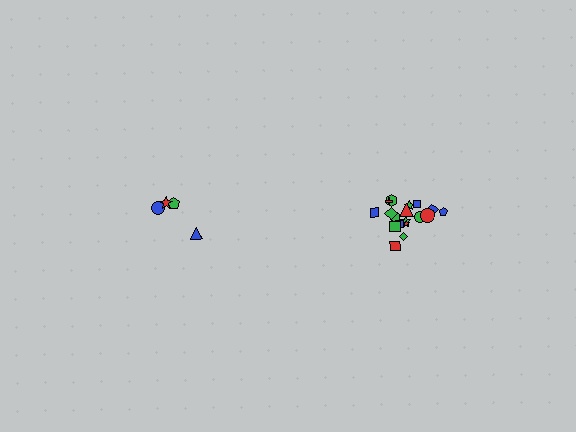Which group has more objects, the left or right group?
The right group.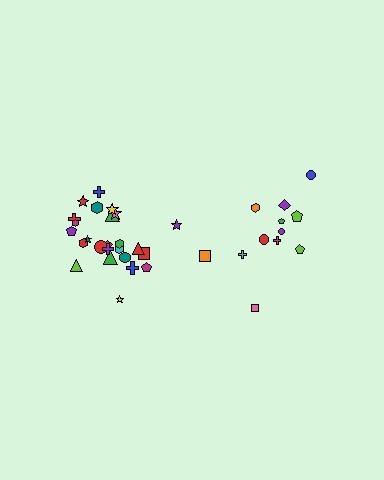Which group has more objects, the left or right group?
The left group.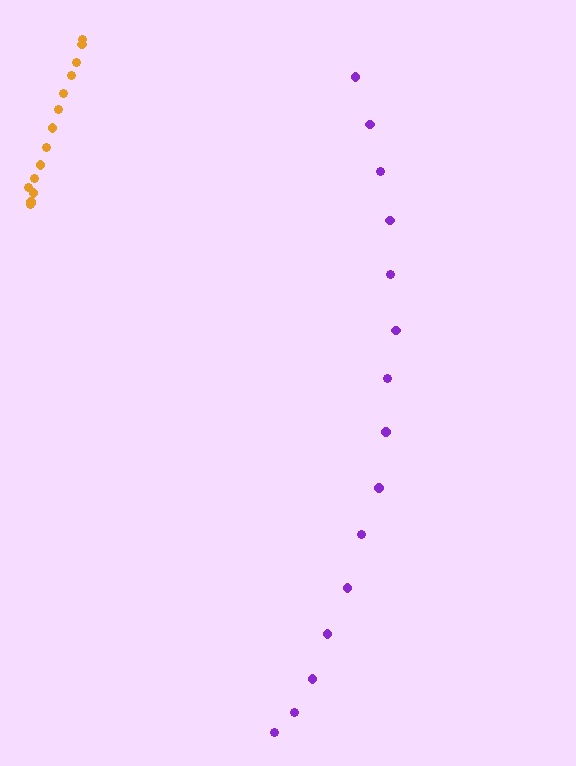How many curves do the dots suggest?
There are 2 distinct paths.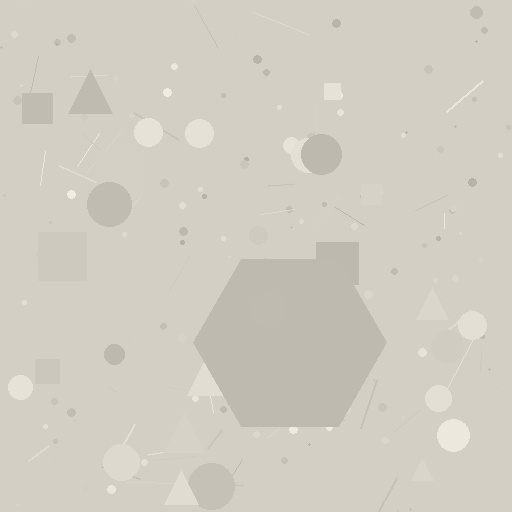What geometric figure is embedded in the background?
A hexagon is embedded in the background.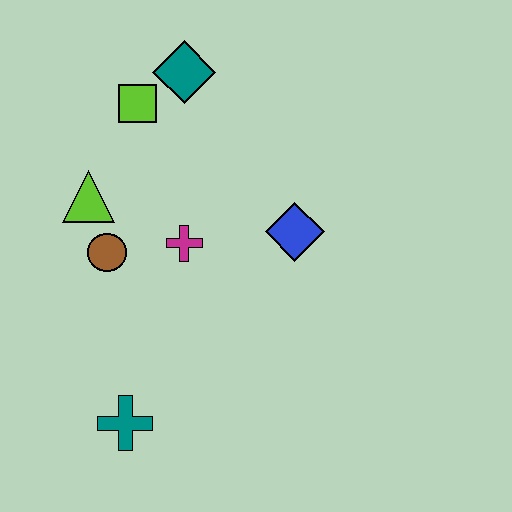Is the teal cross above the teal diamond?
No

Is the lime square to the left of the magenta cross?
Yes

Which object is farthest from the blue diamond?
The teal cross is farthest from the blue diamond.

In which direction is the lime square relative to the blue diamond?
The lime square is to the left of the blue diamond.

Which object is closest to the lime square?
The teal diamond is closest to the lime square.